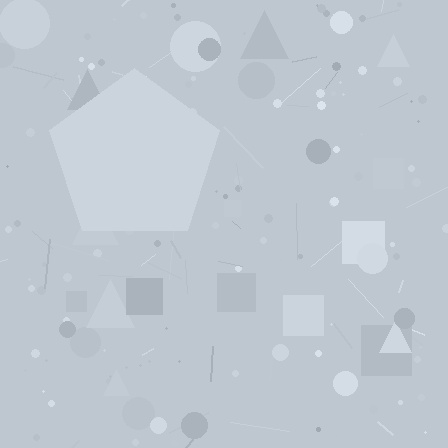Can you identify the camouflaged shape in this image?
The camouflaged shape is a pentagon.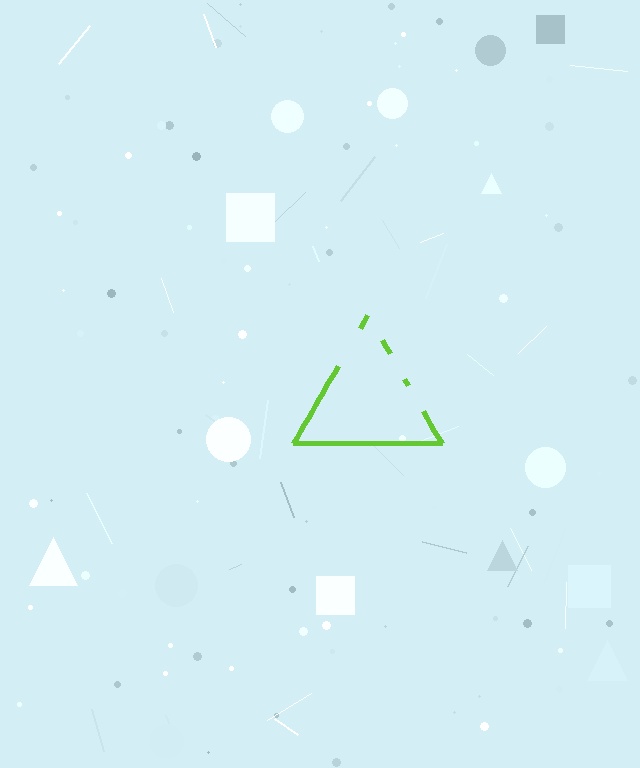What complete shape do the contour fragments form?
The contour fragments form a triangle.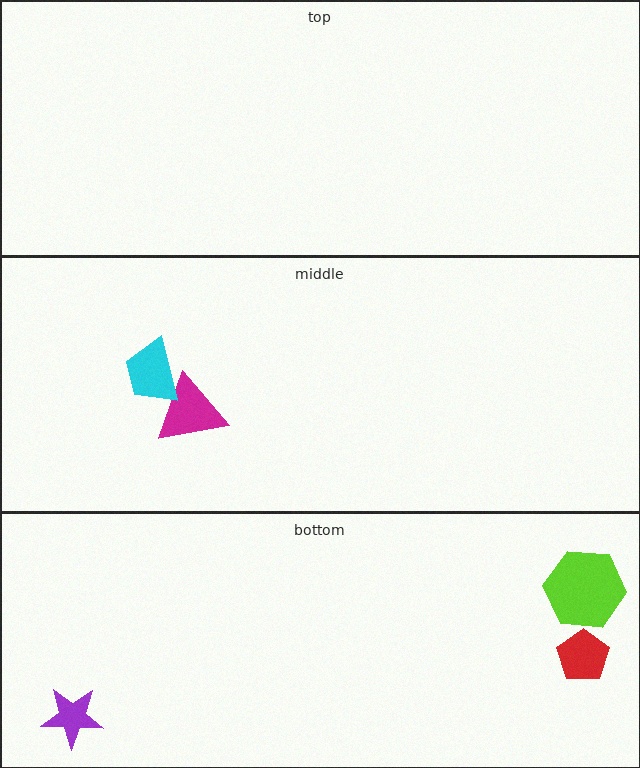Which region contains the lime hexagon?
The bottom region.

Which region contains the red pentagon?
The bottom region.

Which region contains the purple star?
The bottom region.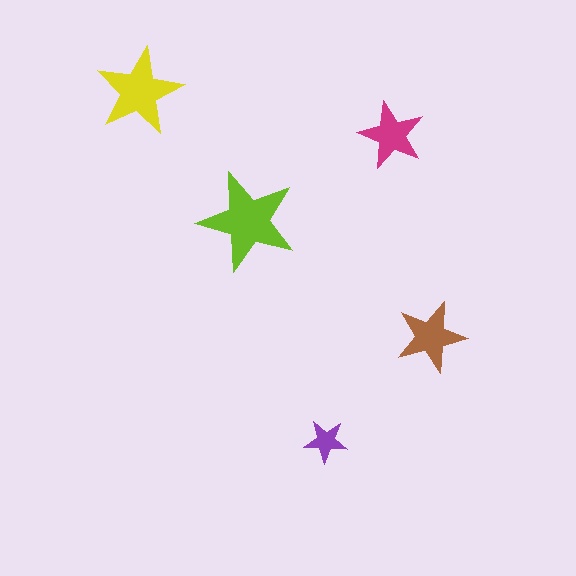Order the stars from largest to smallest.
the lime one, the yellow one, the brown one, the magenta one, the purple one.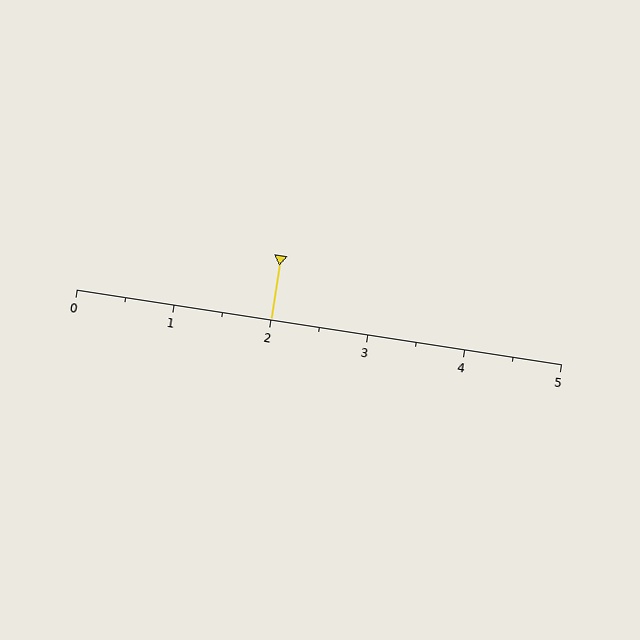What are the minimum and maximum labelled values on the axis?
The axis runs from 0 to 5.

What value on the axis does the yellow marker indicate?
The marker indicates approximately 2.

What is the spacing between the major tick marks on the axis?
The major ticks are spaced 1 apart.